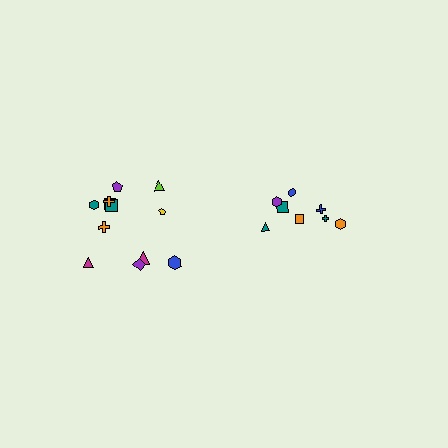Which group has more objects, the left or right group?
The left group.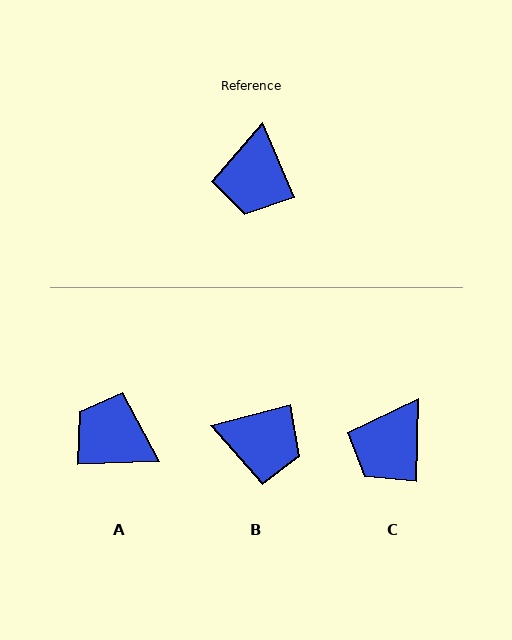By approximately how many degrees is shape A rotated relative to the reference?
Approximately 111 degrees clockwise.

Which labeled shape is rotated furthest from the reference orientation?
A, about 111 degrees away.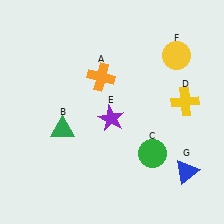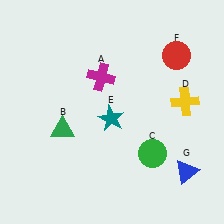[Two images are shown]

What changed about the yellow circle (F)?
In Image 1, F is yellow. In Image 2, it changed to red.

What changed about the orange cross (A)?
In Image 1, A is orange. In Image 2, it changed to magenta.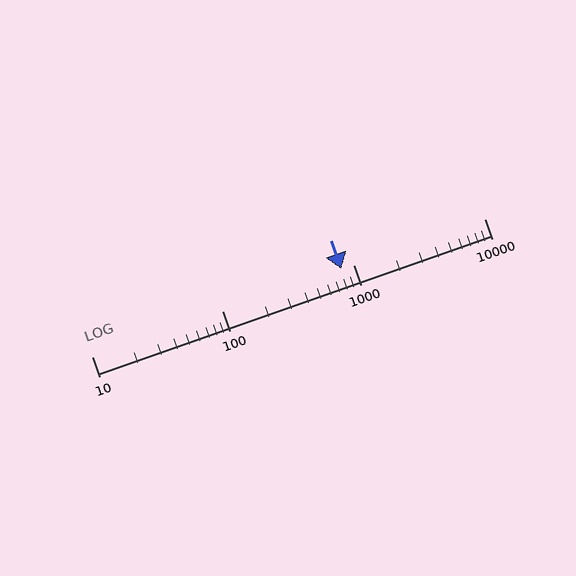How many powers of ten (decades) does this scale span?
The scale spans 3 decades, from 10 to 10000.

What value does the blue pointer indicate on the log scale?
The pointer indicates approximately 810.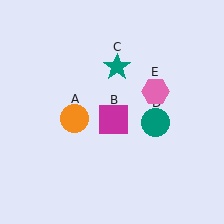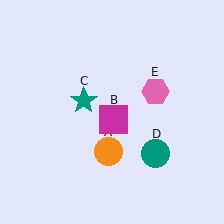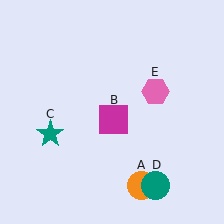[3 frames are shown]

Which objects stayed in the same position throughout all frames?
Magenta square (object B) and pink hexagon (object E) remained stationary.